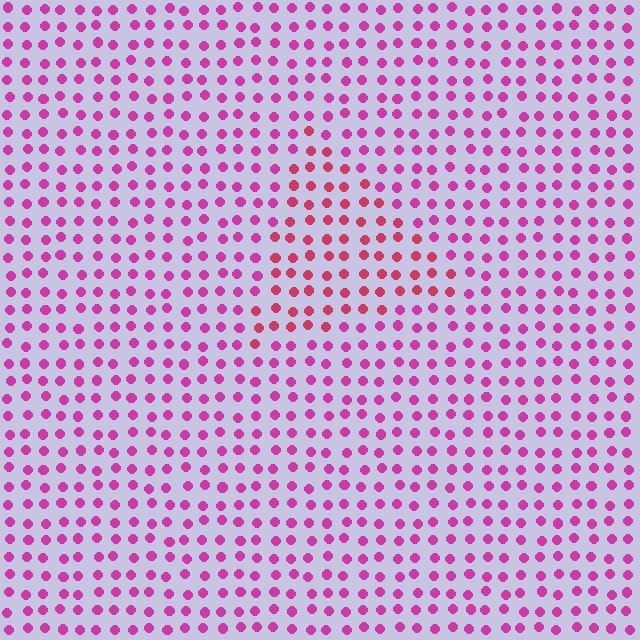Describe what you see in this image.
The image is filled with small magenta elements in a uniform arrangement. A triangle-shaped region is visible where the elements are tinted to a slightly different hue, forming a subtle color boundary.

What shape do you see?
I see a triangle.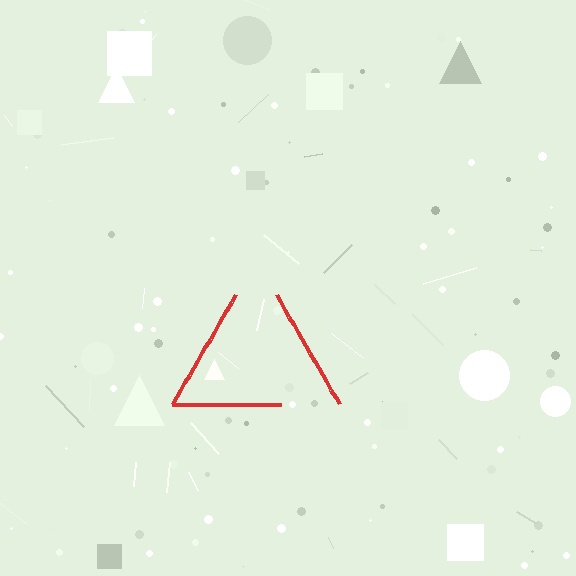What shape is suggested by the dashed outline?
The dashed outline suggests a triangle.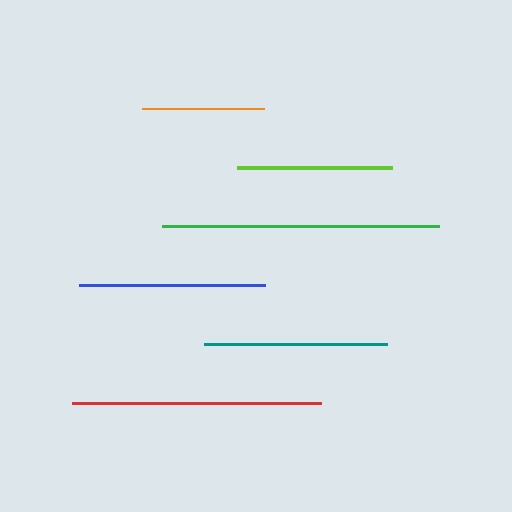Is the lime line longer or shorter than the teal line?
The teal line is longer than the lime line.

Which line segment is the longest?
The green line is the longest at approximately 277 pixels.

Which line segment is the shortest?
The orange line is the shortest at approximately 122 pixels.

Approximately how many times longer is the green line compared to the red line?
The green line is approximately 1.1 times the length of the red line.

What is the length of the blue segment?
The blue segment is approximately 186 pixels long.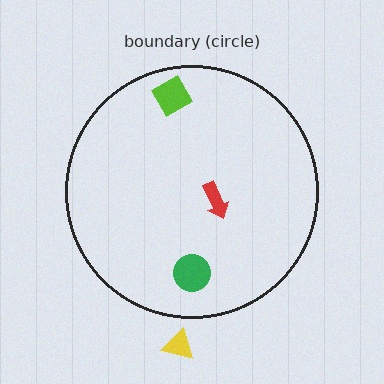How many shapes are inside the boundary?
3 inside, 1 outside.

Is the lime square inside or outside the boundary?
Inside.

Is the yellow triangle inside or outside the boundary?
Outside.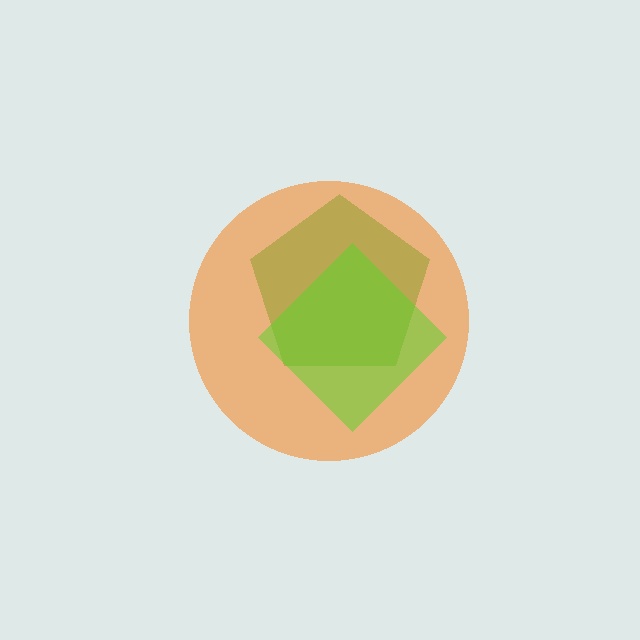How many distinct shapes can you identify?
There are 3 distinct shapes: a green pentagon, an orange circle, a lime diamond.